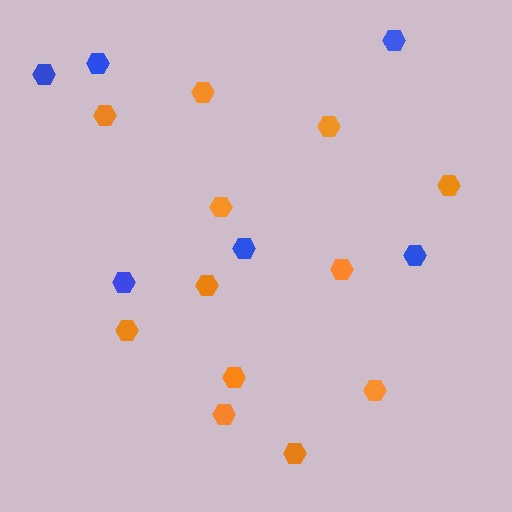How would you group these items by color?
There are 2 groups: one group of orange hexagons (12) and one group of blue hexagons (6).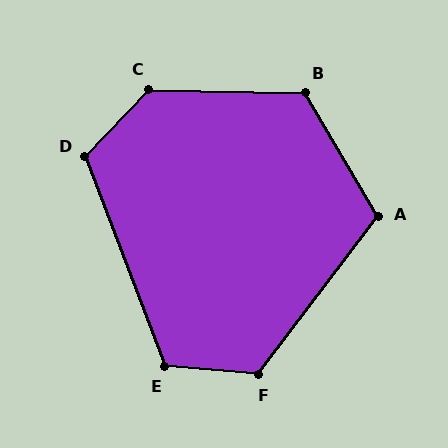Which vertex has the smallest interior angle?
A, at approximately 113 degrees.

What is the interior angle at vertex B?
Approximately 122 degrees (obtuse).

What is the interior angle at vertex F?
Approximately 122 degrees (obtuse).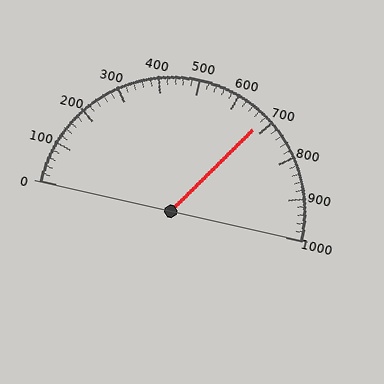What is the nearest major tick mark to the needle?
The nearest major tick mark is 700.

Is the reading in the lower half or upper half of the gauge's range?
The reading is in the upper half of the range (0 to 1000).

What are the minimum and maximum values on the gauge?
The gauge ranges from 0 to 1000.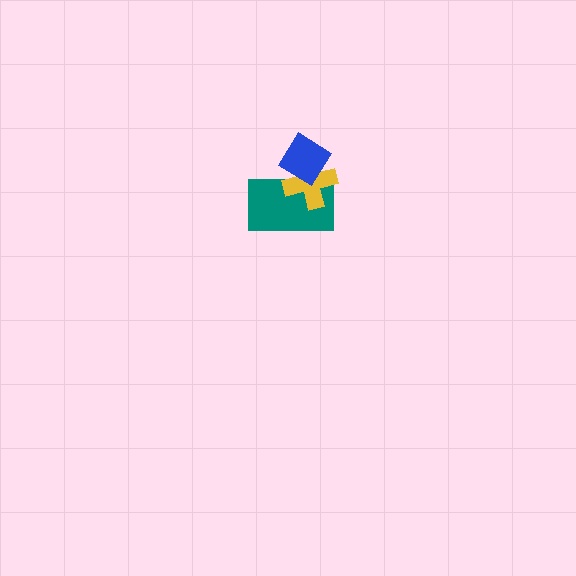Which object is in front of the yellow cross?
The blue diamond is in front of the yellow cross.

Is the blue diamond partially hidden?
No, no other shape covers it.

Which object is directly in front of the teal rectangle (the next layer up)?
The yellow cross is directly in front of the teal rectangle.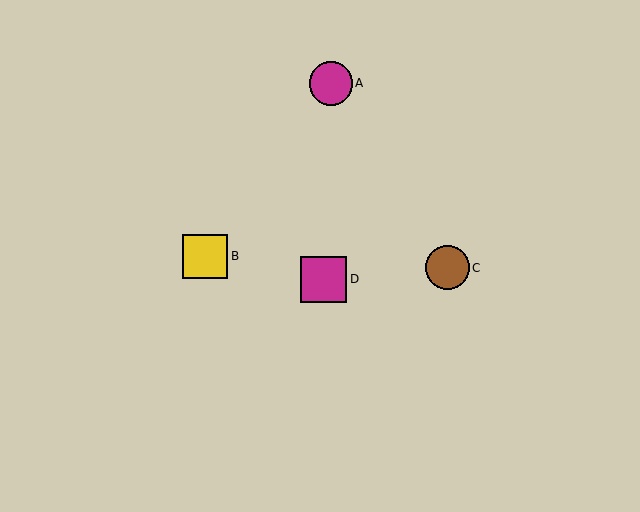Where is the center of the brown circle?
The center of the brown circle is at (447, 268).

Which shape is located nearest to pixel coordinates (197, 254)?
The yellow square (labeled B) at (205, 256) is nearest to that location.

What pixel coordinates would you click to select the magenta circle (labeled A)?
Click at (331, 83) to select the magenta circle A.